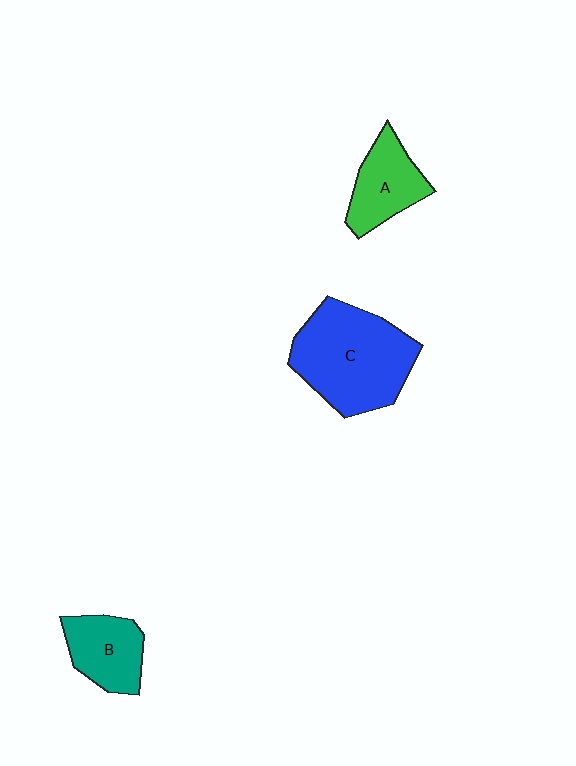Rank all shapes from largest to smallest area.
From largest to smallest: C (blue), A (green), B (teal).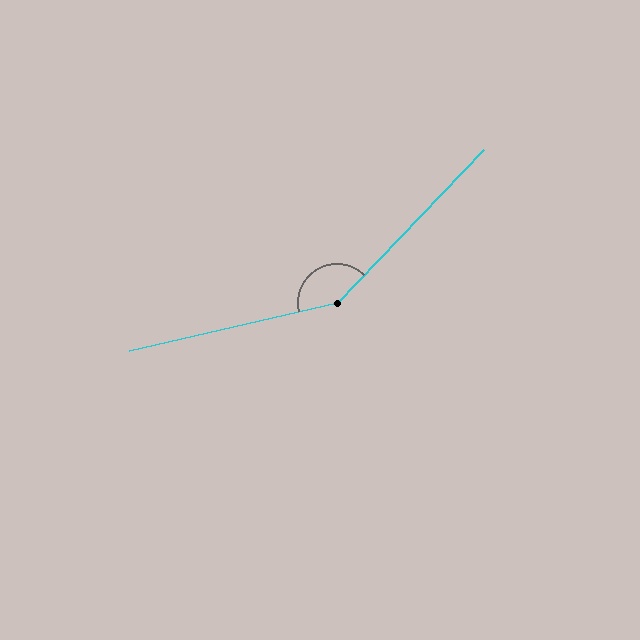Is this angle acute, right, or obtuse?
It is obtuse.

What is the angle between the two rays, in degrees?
Approximately 147 degrees.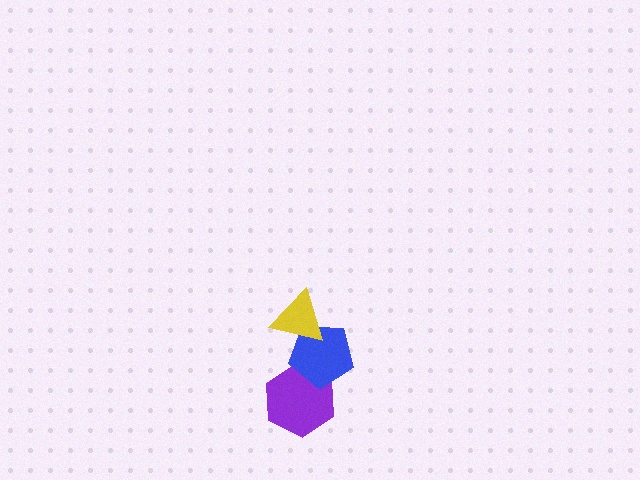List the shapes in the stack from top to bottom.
From top to bottom: the yellow triangle, the blue pentagon, the purple hexagon.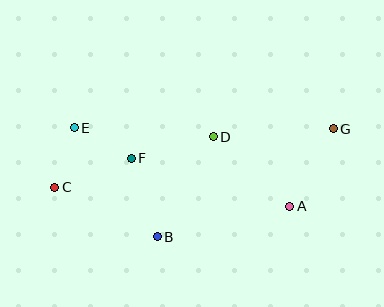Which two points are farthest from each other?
Points C and G are farthest from each other.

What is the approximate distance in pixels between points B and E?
The distance between B and E is approximately 136 pixels.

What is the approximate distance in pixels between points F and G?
The distance between F and G is approximately 204 pixels.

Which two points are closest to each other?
Points C and E are closest to each other.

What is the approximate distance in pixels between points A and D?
The distance between A and D is approximately 104 pixels.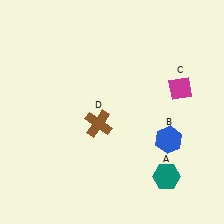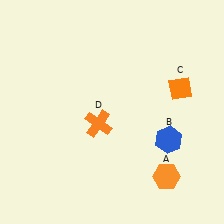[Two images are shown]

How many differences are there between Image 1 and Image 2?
There are 3 differences between the two images.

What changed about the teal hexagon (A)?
In Image 1, A is teal. In Image 2, it changed to orange.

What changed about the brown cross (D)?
In Image 1, D is brown. In Image 2, it changed to orange.